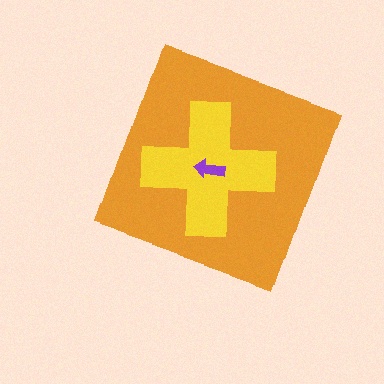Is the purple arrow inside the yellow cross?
Yes.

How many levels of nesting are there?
3.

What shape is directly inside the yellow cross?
The purple arrow.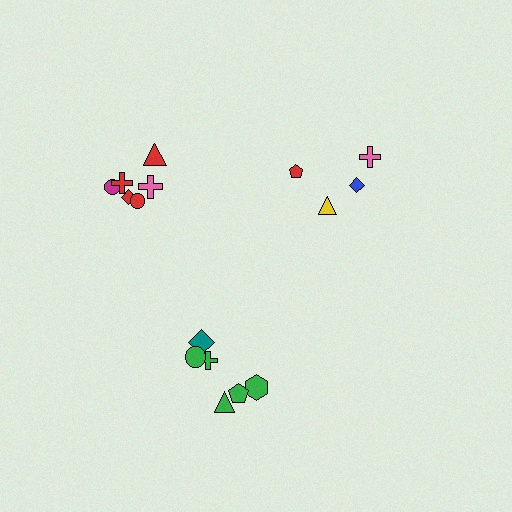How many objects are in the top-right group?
There are 4 objects.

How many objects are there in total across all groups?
There are 16 objects.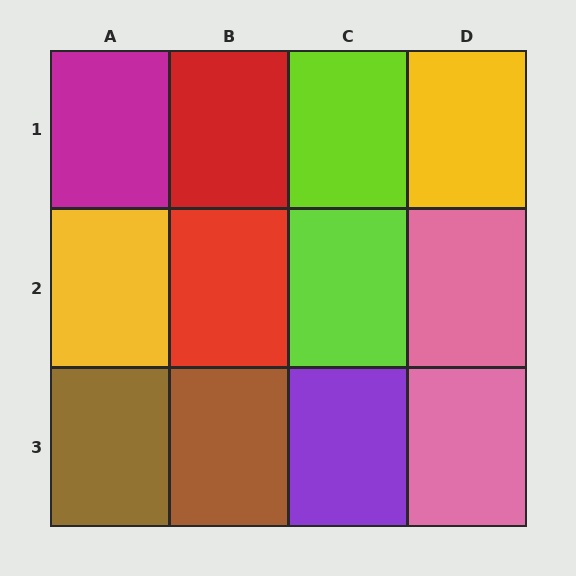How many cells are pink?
2 cells are pink.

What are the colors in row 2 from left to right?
Yellow, red, lime, pink.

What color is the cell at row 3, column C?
Purple.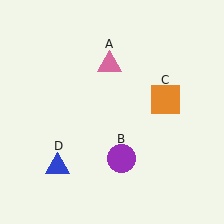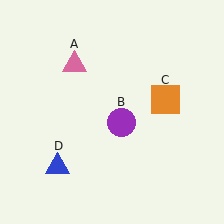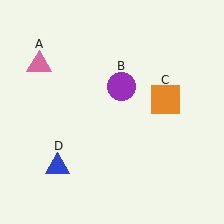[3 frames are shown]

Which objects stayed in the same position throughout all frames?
Orange square (object C) and blue triangle (object D) remained stationary.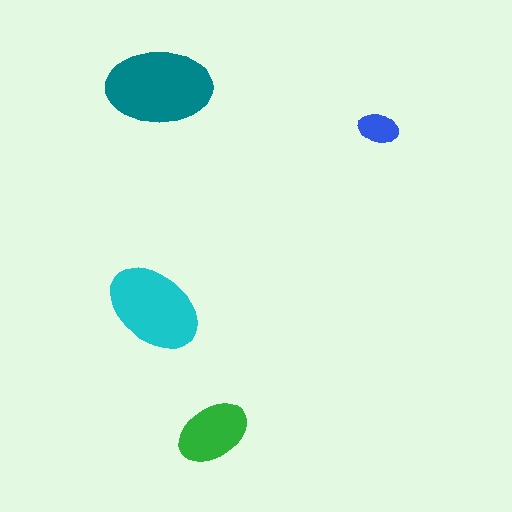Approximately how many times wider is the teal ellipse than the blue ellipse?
About 2.5 times wider.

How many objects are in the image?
There are 4 objects in the image.